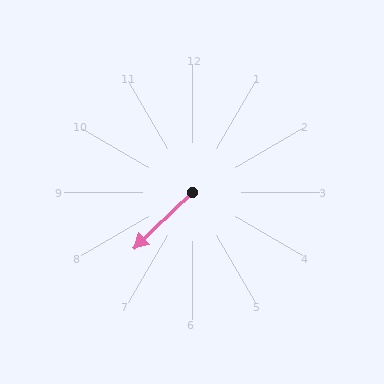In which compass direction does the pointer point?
Southwest.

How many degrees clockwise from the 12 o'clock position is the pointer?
Approximately 226 degrees.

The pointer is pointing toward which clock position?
Roughly 8 o'clock.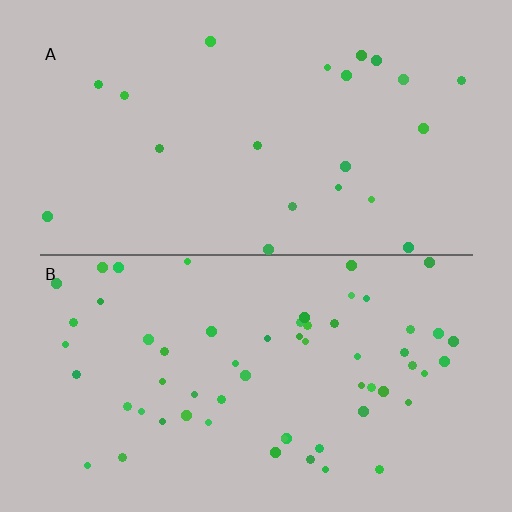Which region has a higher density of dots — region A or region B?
B (the bottom).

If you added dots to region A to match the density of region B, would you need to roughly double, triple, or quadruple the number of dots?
Approximately triple.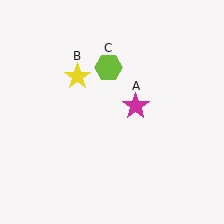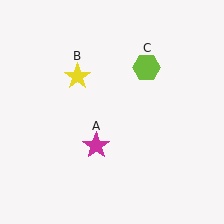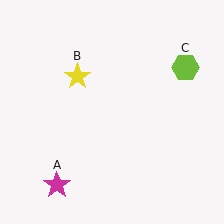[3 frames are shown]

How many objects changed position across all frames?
2 objects changed position: magenta star (object A), lime hexagon (object C).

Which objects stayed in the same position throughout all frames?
Yellow star (object B) remained stationary.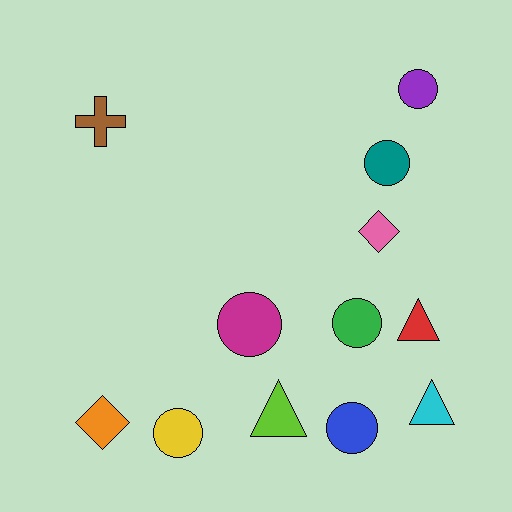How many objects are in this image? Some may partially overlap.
There are 12 objects.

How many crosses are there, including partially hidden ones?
There is 1 cross.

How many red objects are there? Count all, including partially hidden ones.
There is 1 red object.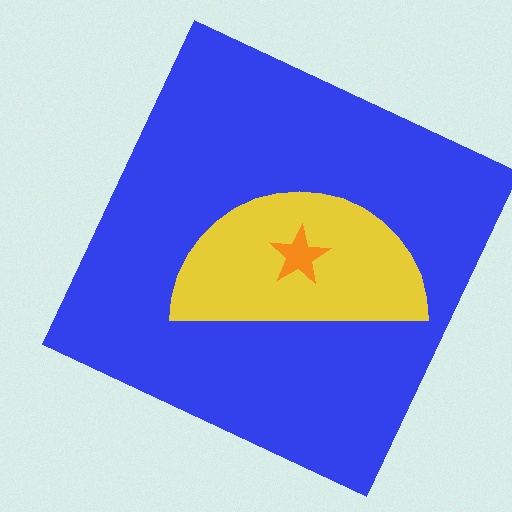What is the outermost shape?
The blue square.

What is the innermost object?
The orange star.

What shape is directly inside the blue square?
The yellow semicircle.